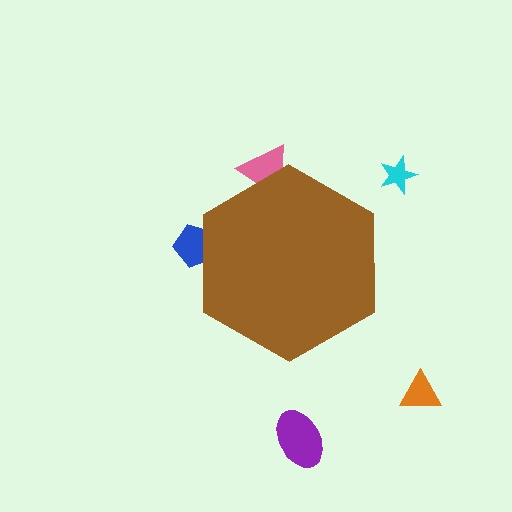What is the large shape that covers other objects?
A brown hexagon.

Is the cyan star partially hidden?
No, the cyan star is fully visible.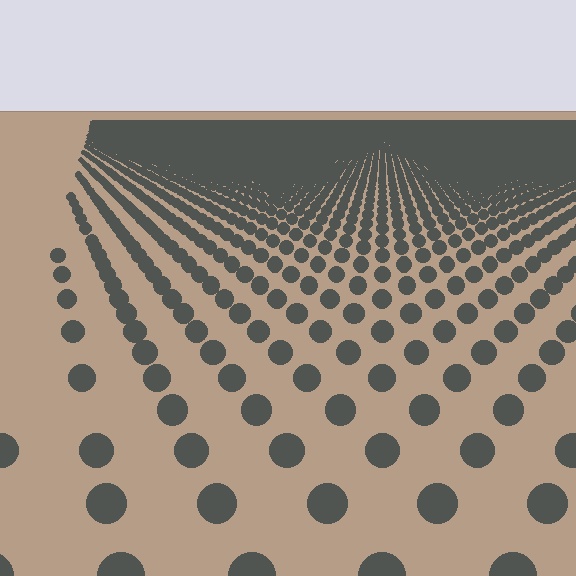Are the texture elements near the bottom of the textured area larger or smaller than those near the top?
Larger. Near the bottom, elements are closer to the viewer and appear at a bigger on-screen size.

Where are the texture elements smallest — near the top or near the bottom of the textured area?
Near the top.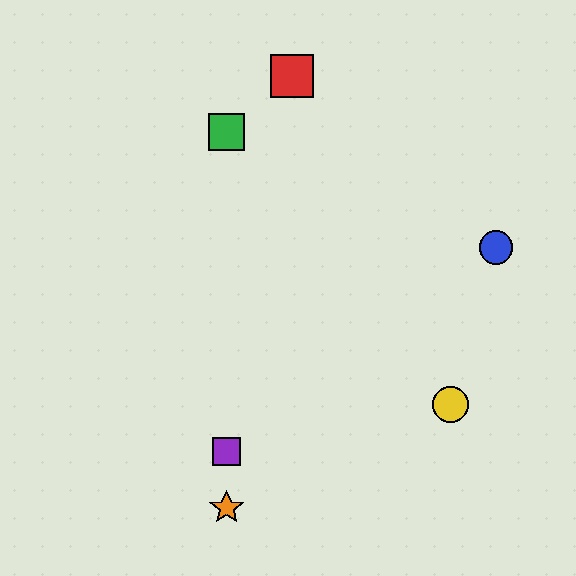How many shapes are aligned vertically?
3 shapes (the green square, the purple square, the orange star) are aligned vertically.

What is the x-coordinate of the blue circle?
The blue circle is at x≈496.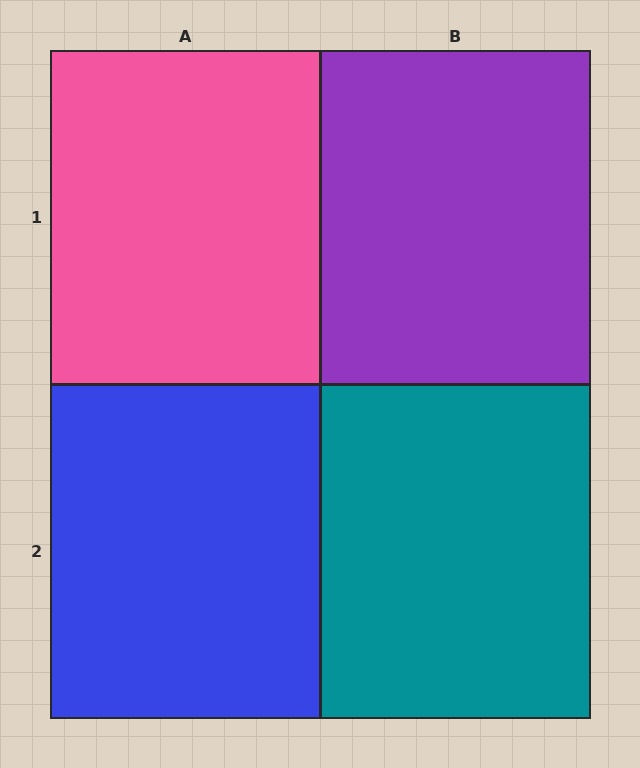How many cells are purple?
1 cell is purple.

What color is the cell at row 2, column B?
Teal.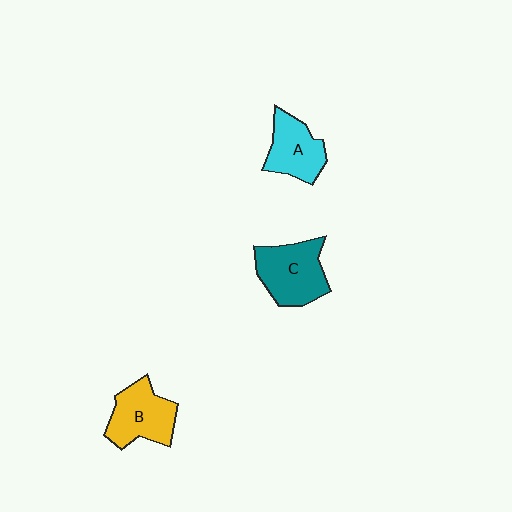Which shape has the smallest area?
Shape A (cyan).